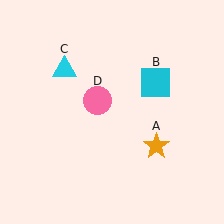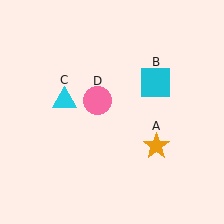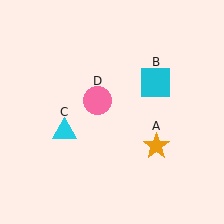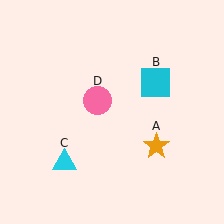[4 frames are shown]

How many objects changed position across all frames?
1 object changed position: cyan triangle (object C).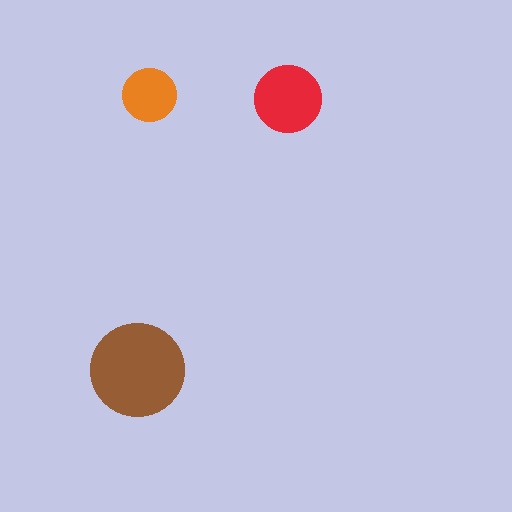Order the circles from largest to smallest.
the brown one, the red one, the orange one.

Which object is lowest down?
The brown circle is bottommost.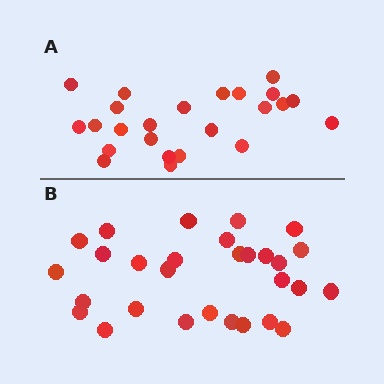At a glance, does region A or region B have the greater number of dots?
Region B (the bottom region) has more dots.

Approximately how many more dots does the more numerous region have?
Region B has about 5 more dots than region A.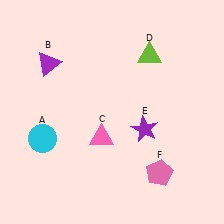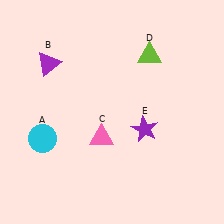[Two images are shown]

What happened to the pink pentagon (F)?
The pink pentagon (F) was removed in Image 2. It was in the bottom-right area of Image 1.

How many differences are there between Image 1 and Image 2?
There is 1 difference between the two images.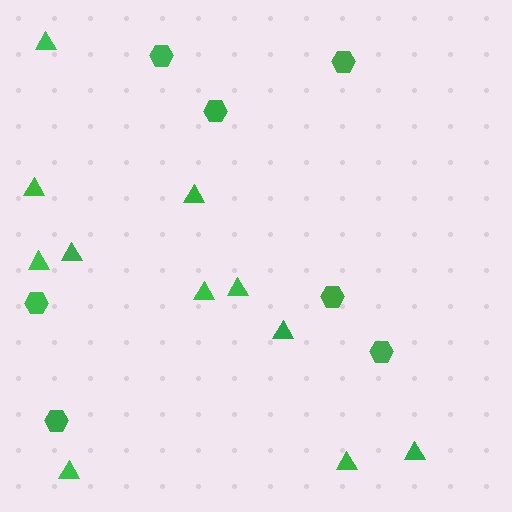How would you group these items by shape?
There are 2 groups: one group of hexagons (7) and one group of triangles (11).